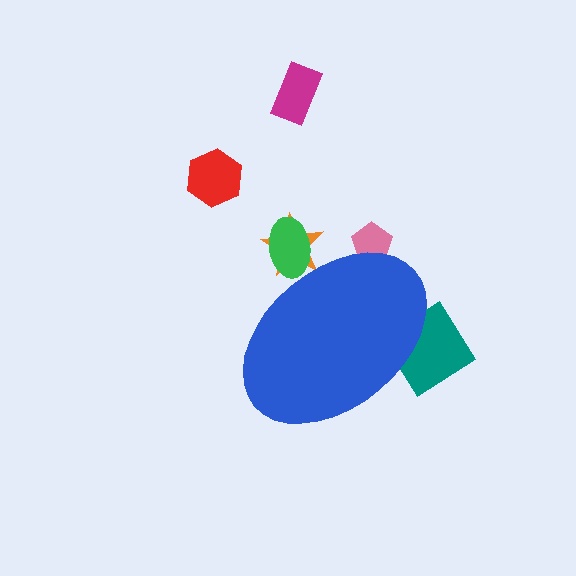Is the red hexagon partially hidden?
No, the red hexagon is fully visible.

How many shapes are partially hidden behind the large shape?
4 shapes are partially hidden.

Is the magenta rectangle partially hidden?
No, the magenta rectangle is fully visible.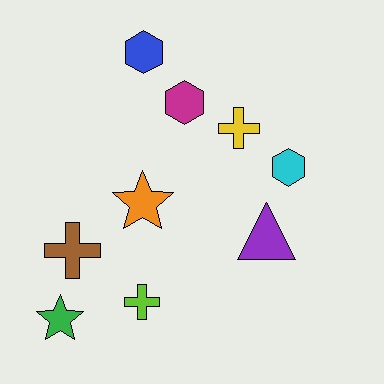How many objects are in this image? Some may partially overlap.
There are 9 objects.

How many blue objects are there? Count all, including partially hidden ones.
There is 1 blue object.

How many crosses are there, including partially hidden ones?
There are 3 crosses.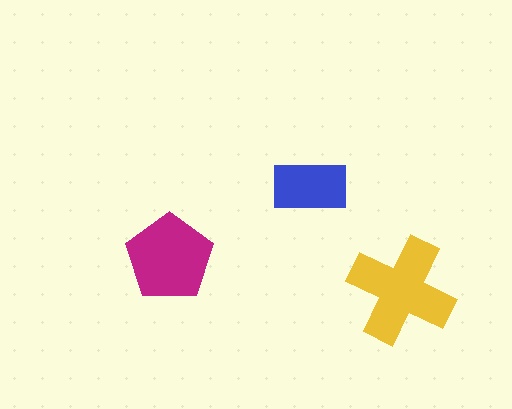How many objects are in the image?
There are 3 objects in the image.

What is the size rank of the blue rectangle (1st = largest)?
3rd.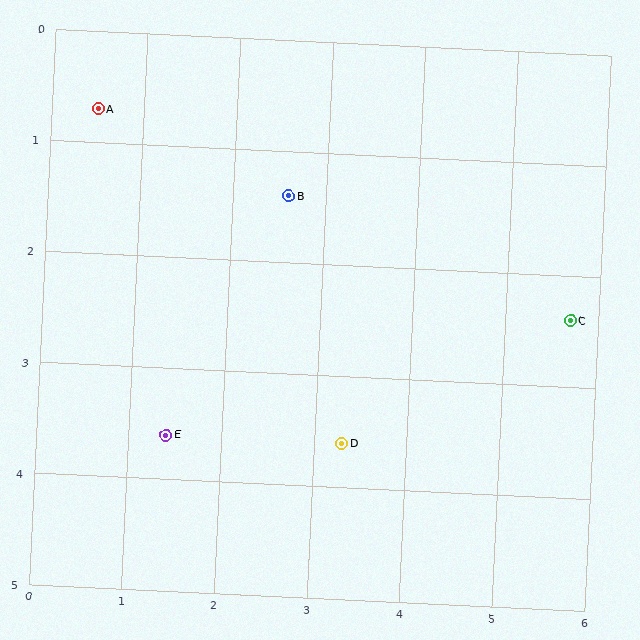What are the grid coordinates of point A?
Point A is at approximately (0.5, 0.7).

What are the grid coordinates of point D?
Point D is at approximately (3.3, 3.6).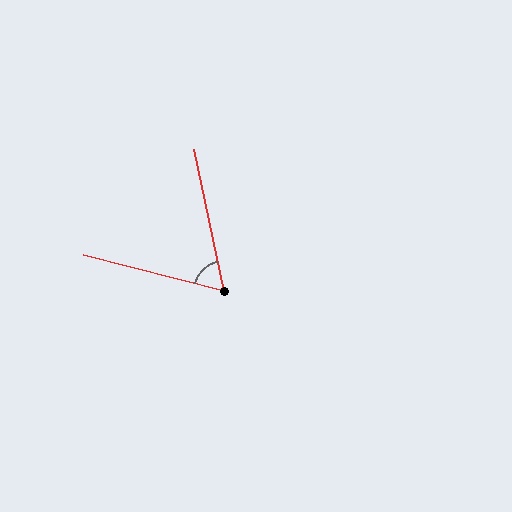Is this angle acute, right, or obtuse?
It is acute.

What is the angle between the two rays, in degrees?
Approximately 64 degrees.